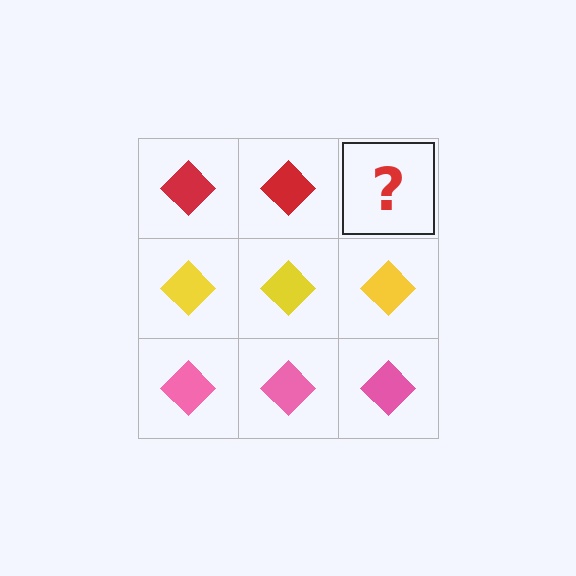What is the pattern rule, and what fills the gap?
The rule is that each row has a consistent color. The gap should be filled with a red diamond.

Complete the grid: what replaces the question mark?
The question mark should be replaced with a red diamond.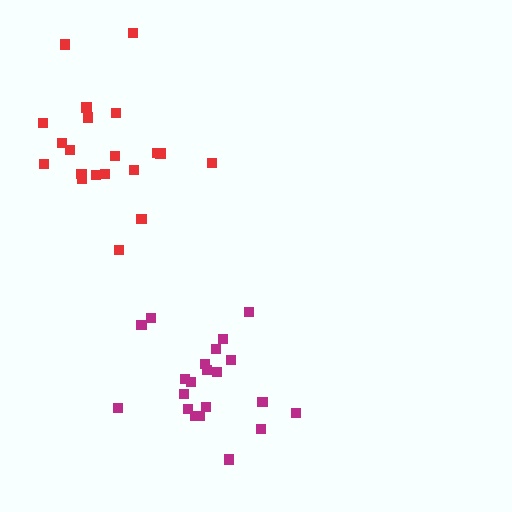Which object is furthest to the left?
The red cluster is leftmost.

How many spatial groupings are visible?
There are 2 spatial groupings.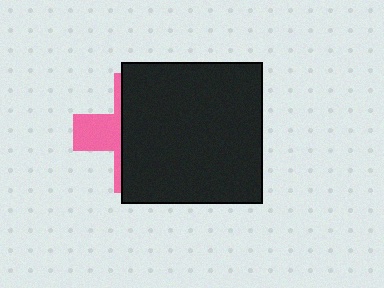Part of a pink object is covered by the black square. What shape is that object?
It is a cross.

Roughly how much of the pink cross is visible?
A small part of it is visible (roughly 32%).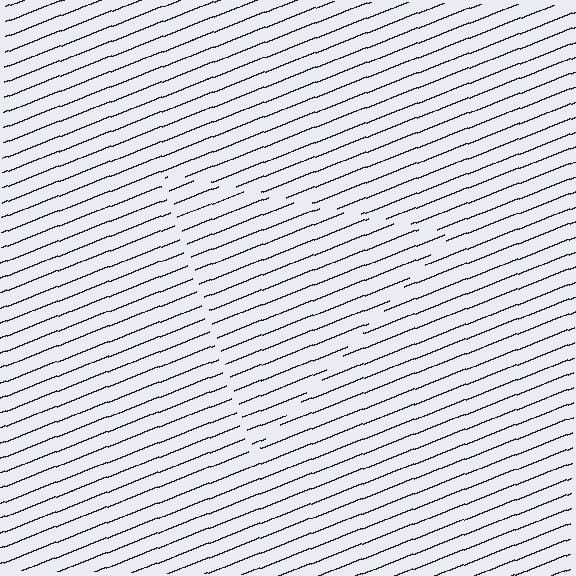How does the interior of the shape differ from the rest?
The interior of the shape contains the same grating, shifted by half a period — the contour is defined by the phase discontinuity where line-ends from the inner and outer gratings abut.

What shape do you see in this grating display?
An illusory triangle. The interior of the shape contains the same grating, shifted by half a period — the contour is defined by the phase discontinuity where line-ends from the inner and outer gratings abut.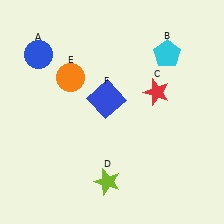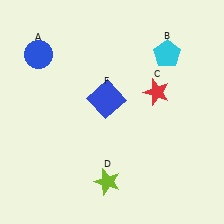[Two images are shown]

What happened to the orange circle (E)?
The orange circle (E) was removed in Image 2. It was in the top-left area of Image 1.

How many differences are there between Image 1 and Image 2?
There is 1 difference between the two images.